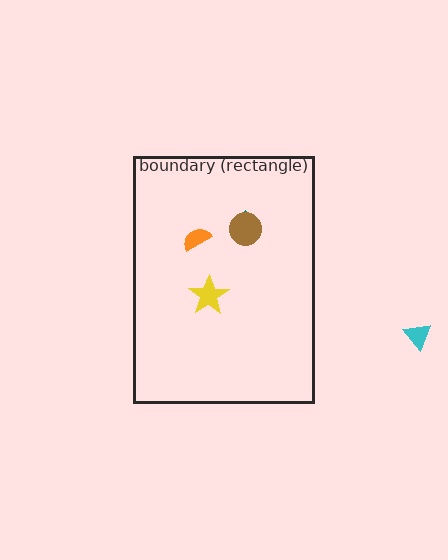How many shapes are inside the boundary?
4 inside, 1 outside.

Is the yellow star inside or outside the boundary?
Inside.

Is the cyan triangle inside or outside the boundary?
Outside.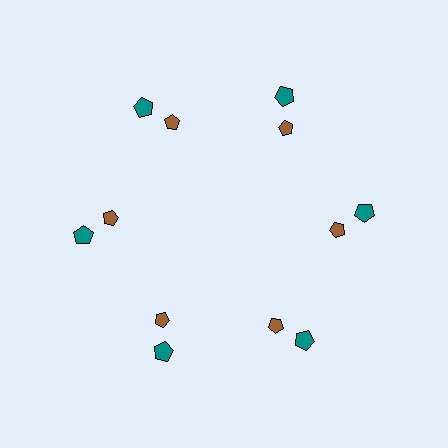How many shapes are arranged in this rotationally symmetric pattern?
There are 12 shapes, arranged in 6 groups of 2.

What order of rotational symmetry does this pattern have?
This pattern has 6-fold rotational symmetry.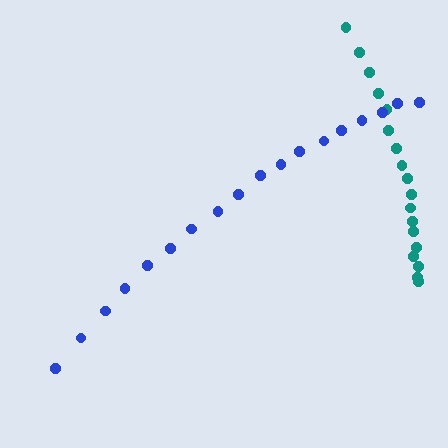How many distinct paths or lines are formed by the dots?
There are 2 distinct paths.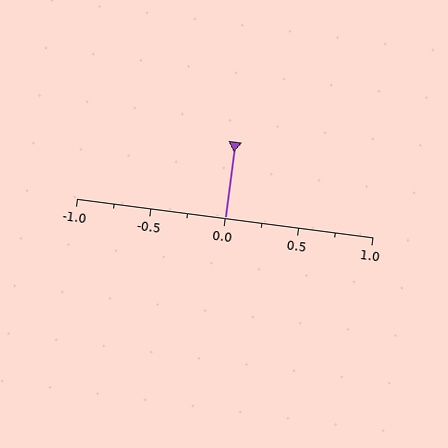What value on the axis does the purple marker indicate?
The marker indicates approximately 0.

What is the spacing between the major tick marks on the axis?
The major ticks are spaced 0.5 apart.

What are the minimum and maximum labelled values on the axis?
The axis runs from -1.0 to 1.0.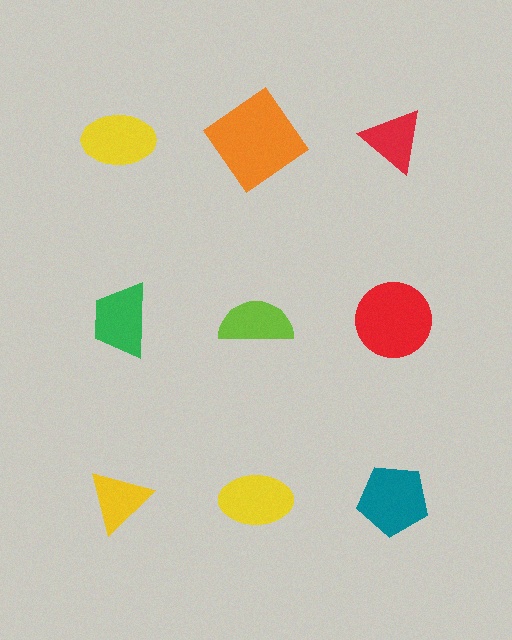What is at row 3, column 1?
A yellow triangle.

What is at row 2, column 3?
A red circle.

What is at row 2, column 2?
A lime semicircle.